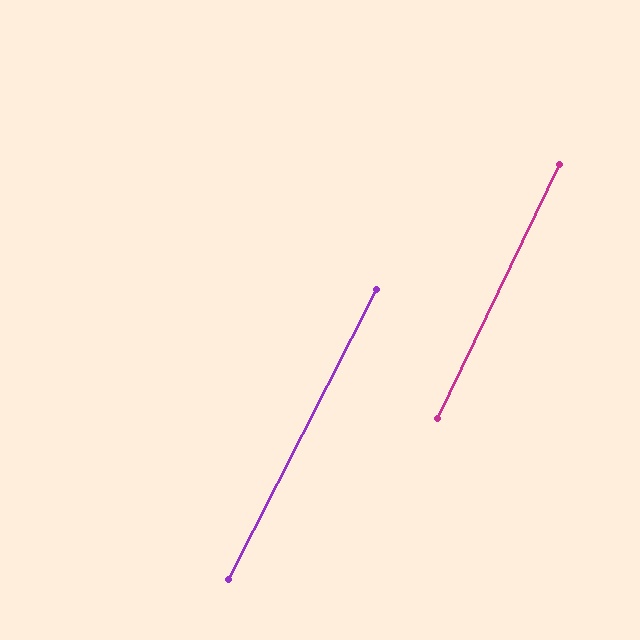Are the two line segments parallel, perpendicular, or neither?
Parallel — their directions differ by only 1.3°.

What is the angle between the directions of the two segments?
Approximately 1 degree.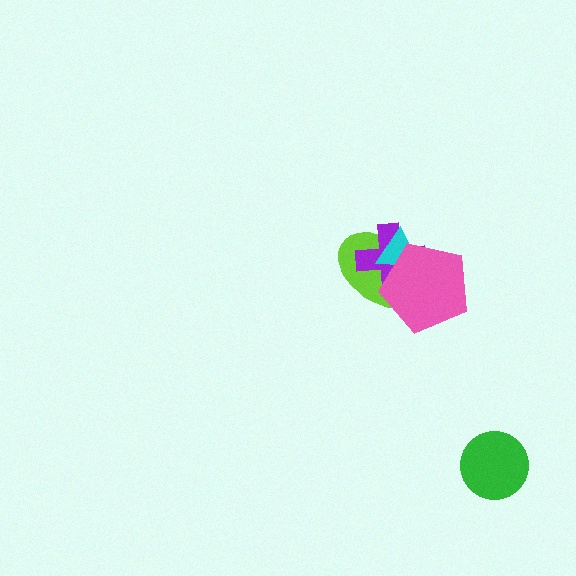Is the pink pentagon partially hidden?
No, no other shape covers it.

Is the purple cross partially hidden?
Yes, it is partially covered by another shape.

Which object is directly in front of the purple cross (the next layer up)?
The cyan triangle is directly in front of the purple cross.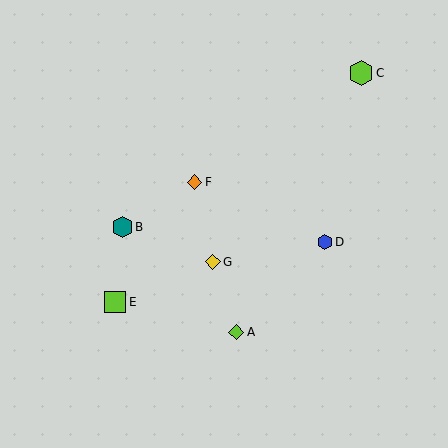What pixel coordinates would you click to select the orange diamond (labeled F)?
Click at (194, 182) to select the orange diamond F.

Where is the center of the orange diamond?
The center of the orange diamond is at (194, 182).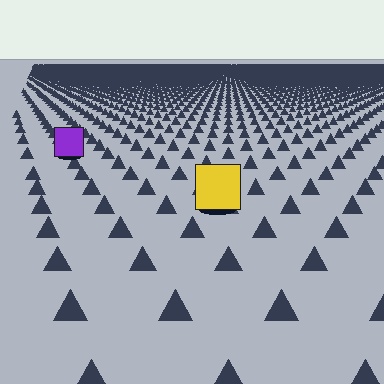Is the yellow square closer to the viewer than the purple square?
Yes. The yellow square is closer — you can tell from the texture gradient: the ground texture is coarser near it.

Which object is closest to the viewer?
The yellow square is closest. The texture marks near it are larger and more spread out.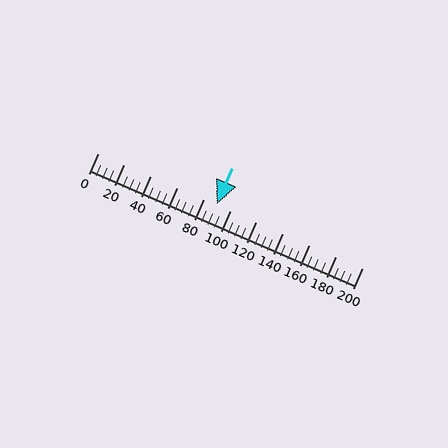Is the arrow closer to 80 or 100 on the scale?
The arrow is closer to 100.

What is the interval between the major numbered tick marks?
The major tick marks are spaced 20 units apart.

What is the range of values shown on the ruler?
The ruler shows values from 0 to 200.